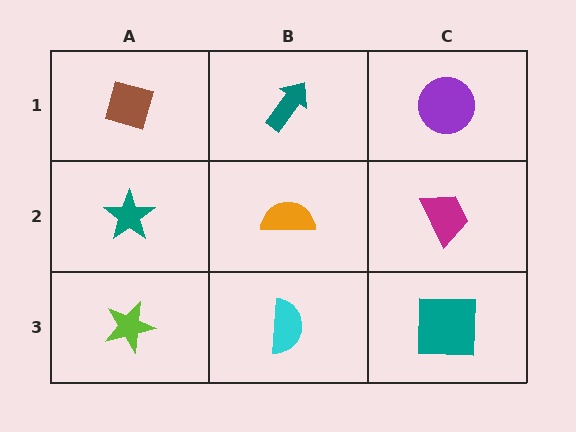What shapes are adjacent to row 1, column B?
An orange semicircle (row 2, column B), a brown diamond (row 1, column A), a purple circle (row 1, column C).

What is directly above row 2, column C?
A purple circle.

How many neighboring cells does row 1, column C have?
2.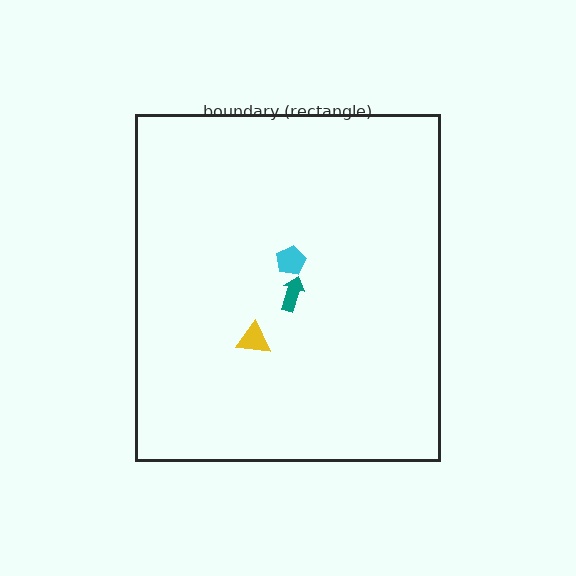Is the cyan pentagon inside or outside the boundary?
Inside.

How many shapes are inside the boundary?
3 inside, 0 outside.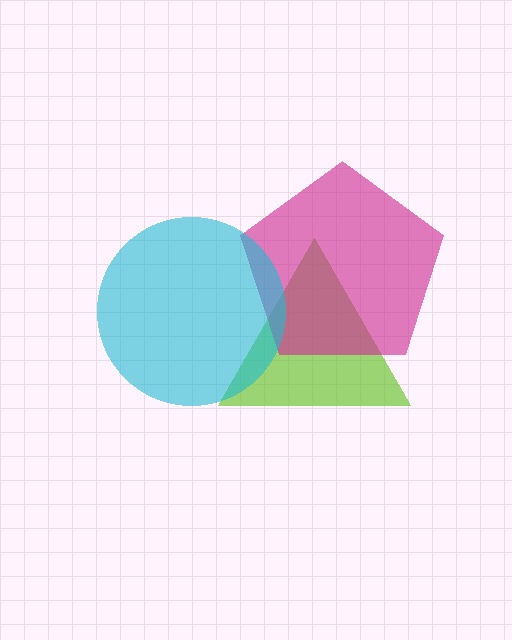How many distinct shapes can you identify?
There are 3 distinct shapes: a lime triangle, a magenta pentagon, a cyan circle.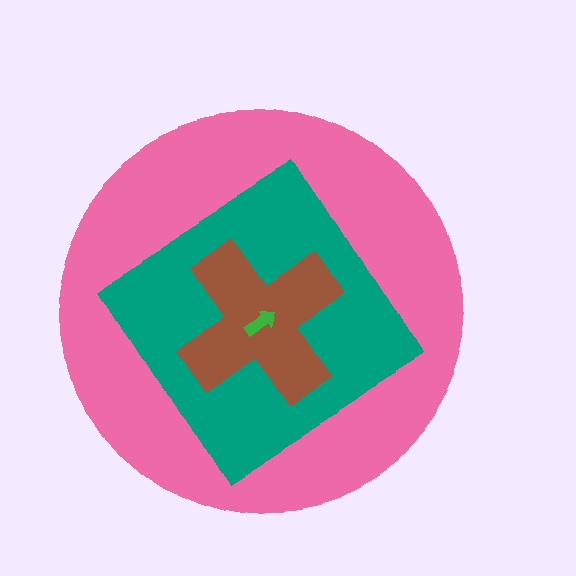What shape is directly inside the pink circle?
The teal diamond.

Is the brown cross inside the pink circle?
Yes.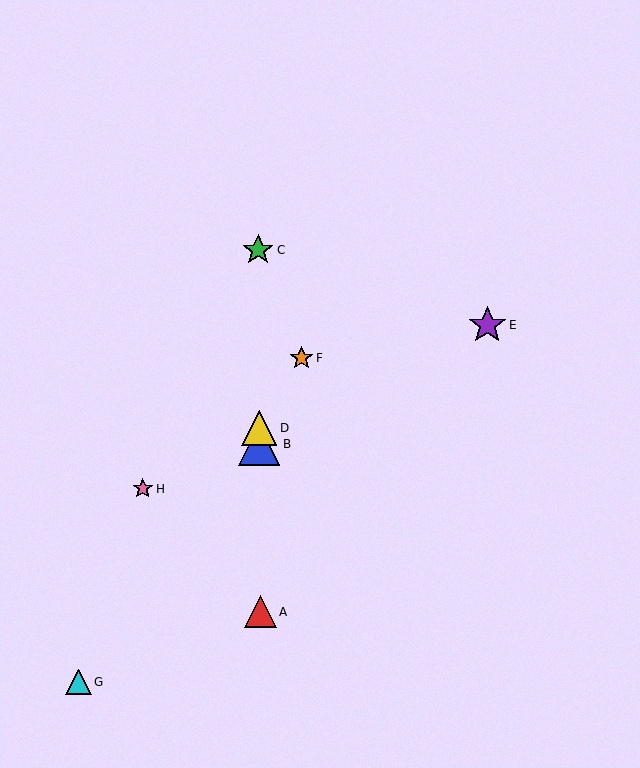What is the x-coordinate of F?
Object F is at x≈301.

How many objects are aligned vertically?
4 objects (A, B, C, D) are aligned vertically.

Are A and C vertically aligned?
Yes, both are at x≈260.